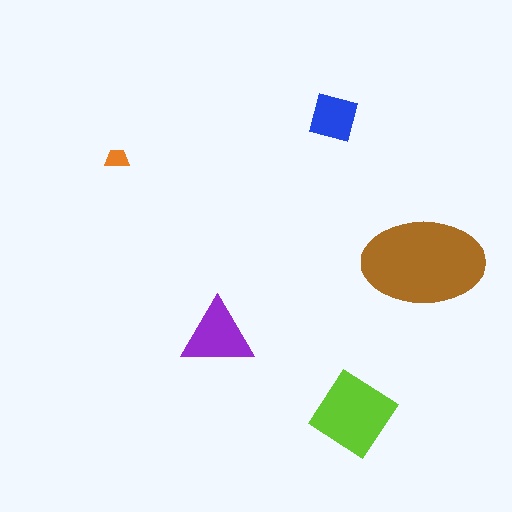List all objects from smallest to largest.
The orange trapezoid, the blue square, the purple triangle, the lime diamond, the brown ellipse.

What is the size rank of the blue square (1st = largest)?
4th.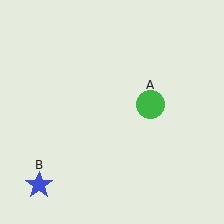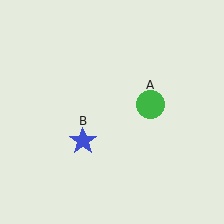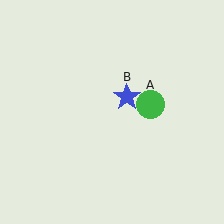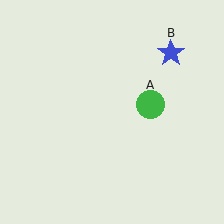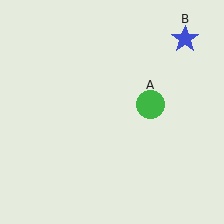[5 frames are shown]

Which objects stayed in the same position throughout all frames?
Green circle (object A) remained stationary.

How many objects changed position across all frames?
1 object changed position: blue star (object B).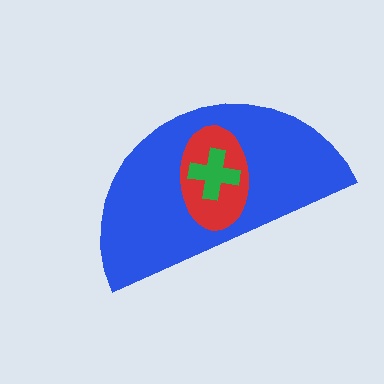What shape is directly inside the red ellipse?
The green cross.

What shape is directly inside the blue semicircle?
The red ellipse.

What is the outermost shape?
The blue semicircle.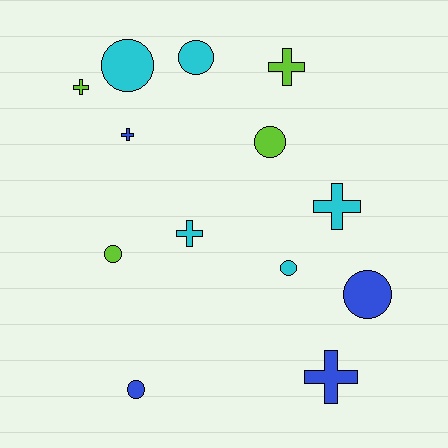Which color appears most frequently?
Cyan, with 5 objects.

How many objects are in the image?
There are 13 objects.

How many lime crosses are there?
There are 2 lime crosses.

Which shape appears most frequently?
Circle, with 7 objects.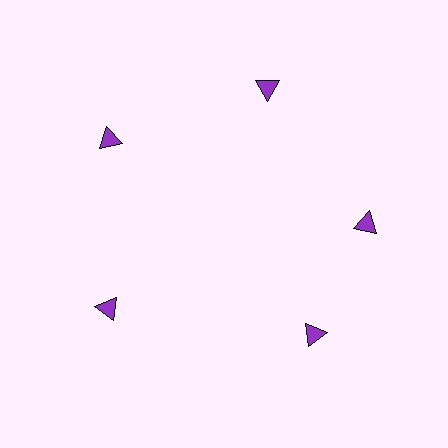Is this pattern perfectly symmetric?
No. The 5 purple triangles are arranged in a ring, but one element near the 5 o'clock position is rotated out of alignment along the ring, breaking the 5-fold rotational symmetry.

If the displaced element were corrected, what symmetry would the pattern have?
It would have 5-fold rotational symmetry — the pattern would map onto itself every 72 degrees.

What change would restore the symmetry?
The symmetry would be restored by rotating it back into even spacing with its neighbors so that all 5 triangles sit at equal angles and equal distance from the center.